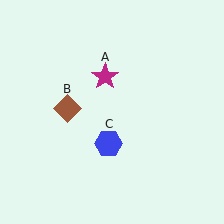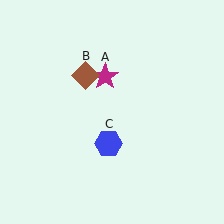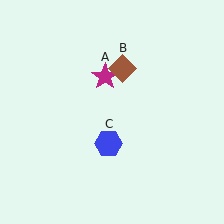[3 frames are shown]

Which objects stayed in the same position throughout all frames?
Magenta star (object A) and blue hexagon (object C) remained stationary.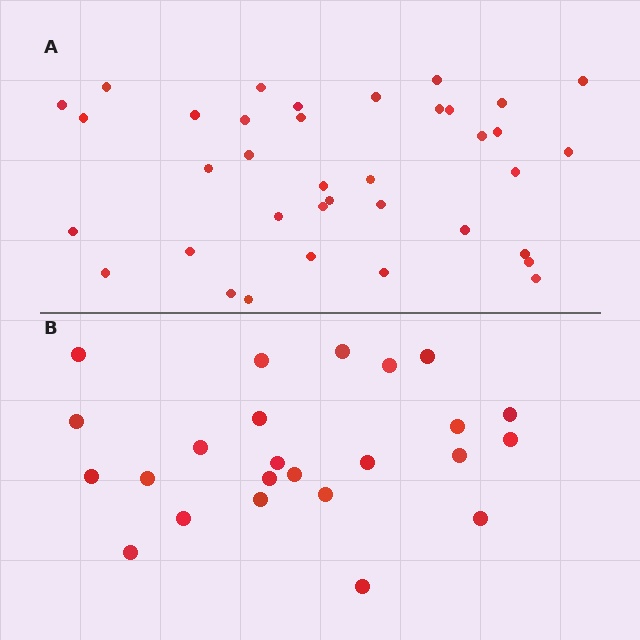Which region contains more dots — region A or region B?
Region A (the top region) has more dots.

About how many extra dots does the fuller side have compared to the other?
Region A has approximately 15 more dots than region B.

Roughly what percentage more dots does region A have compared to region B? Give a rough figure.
About 55% more.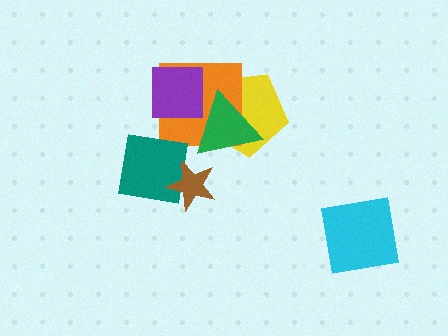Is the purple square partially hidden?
No, no other shape covers it.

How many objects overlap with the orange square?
3 objects overlap with the orange square.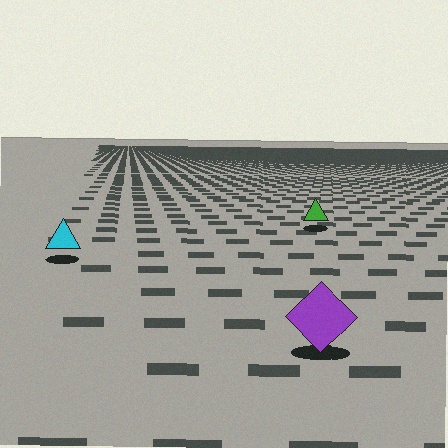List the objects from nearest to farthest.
From nearest to farthest: the purple diamond, the cyan triangle, the green triangle.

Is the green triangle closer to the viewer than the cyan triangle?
No. The cyan triangle is closer — you can tell from the texture gradient: the ground texture is coarser near it.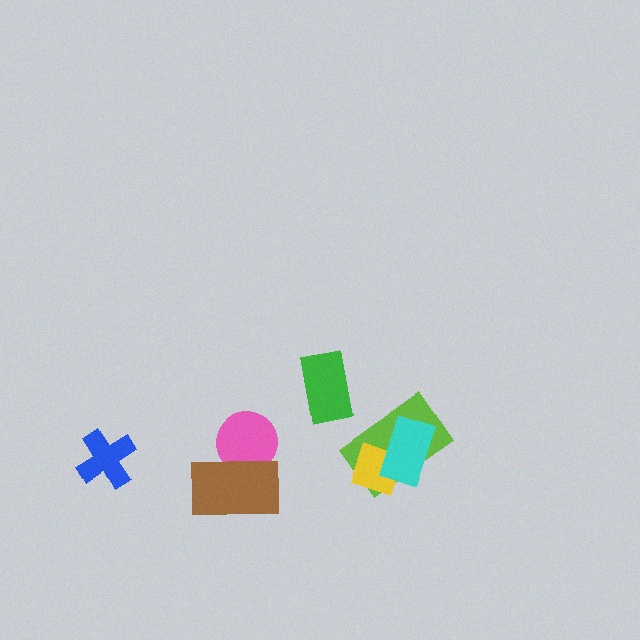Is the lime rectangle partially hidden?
Yes, it is partially covered by another shape.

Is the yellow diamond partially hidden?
Yes, it is partially covered by another shape.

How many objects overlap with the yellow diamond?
2 objects overlap with the yellow diamond.